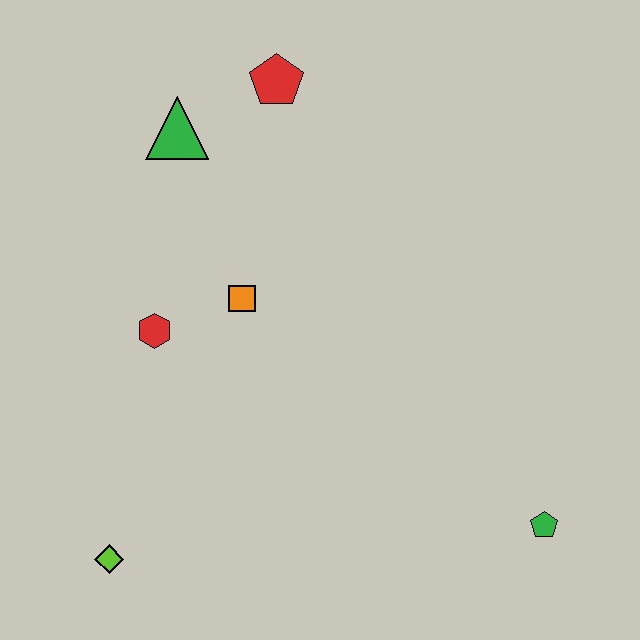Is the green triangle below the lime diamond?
No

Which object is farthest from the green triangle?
The green pentagon is farthest from the green triangle.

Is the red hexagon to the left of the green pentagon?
Yes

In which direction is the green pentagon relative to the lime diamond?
The green pentagon is to the right of the lime diamond.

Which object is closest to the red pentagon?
The green triangle is closest to the red pentagon.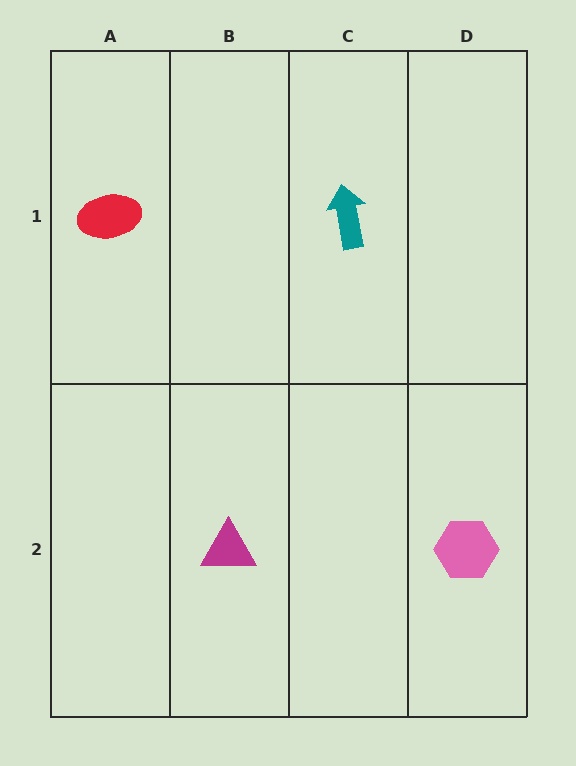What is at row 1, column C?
A teal arrow.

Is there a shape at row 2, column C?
No, that cell is empty.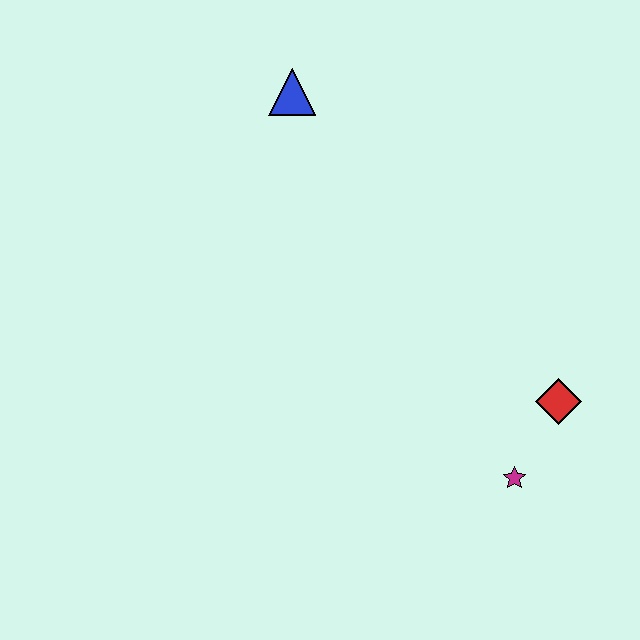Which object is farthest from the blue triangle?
The magenta star is farthest from the blue triangle.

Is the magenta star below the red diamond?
Yes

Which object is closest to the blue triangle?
The red diamond is closest to the blue triangle.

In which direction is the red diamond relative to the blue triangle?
The red diamond is below the blue triangle.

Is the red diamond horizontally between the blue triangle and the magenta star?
No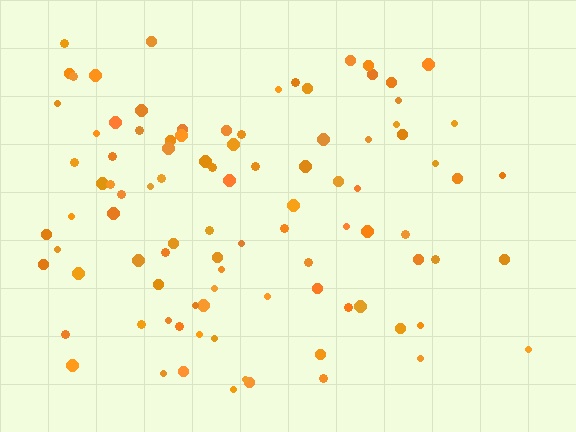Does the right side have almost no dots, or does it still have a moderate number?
Still a moderate number, just noticeably fewer than the left.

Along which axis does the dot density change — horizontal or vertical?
Horizontal.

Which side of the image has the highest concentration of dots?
The left.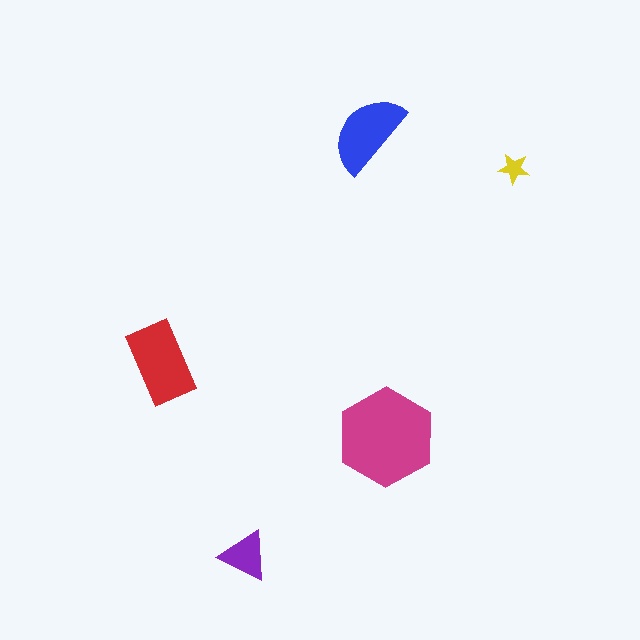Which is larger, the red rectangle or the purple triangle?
The red rectangle.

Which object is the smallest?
The yellow star.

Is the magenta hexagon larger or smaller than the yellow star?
Larger.